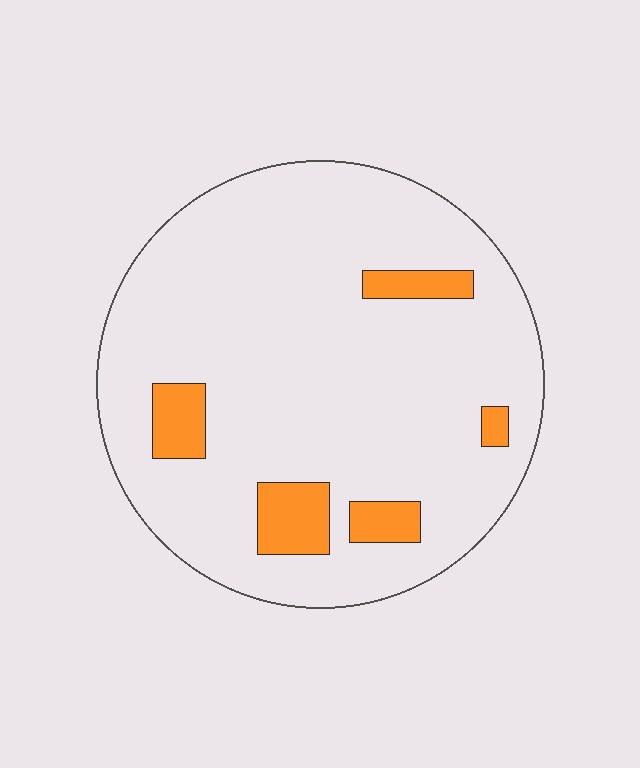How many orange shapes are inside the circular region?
5.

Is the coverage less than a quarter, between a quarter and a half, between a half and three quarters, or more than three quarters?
Less than a quarter.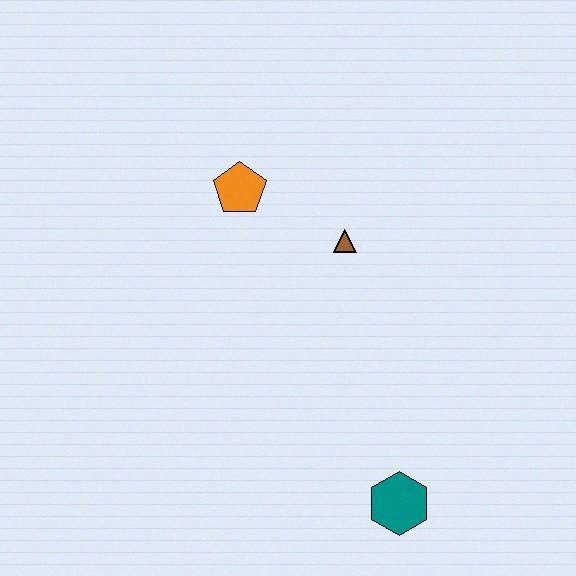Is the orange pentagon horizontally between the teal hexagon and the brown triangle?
No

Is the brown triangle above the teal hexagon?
Yes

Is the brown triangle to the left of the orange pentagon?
No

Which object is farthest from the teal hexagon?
The orange pentagon is farthest from the teal hexagon.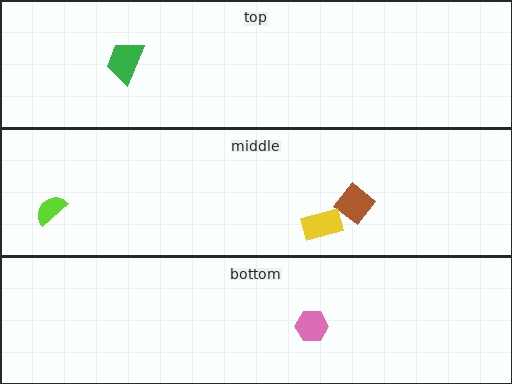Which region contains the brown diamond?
The middle region.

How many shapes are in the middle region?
3.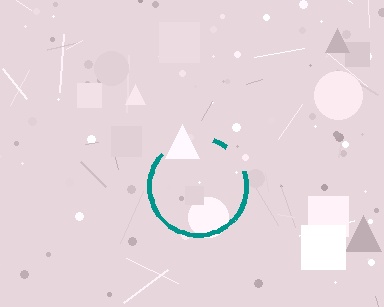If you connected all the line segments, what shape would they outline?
They would outline a circle.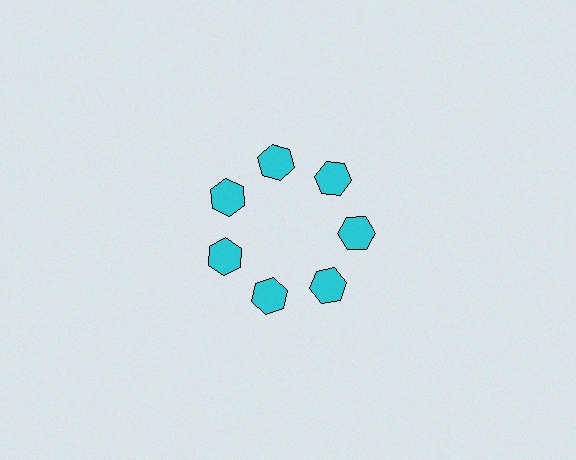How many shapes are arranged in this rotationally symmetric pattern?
There are 7 shapes, arranged in 7 groups of 1.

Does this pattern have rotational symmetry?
Yes, this pattern has 7-fold rotational symmetry. It looks the same after rotating 51 degrees around the center.